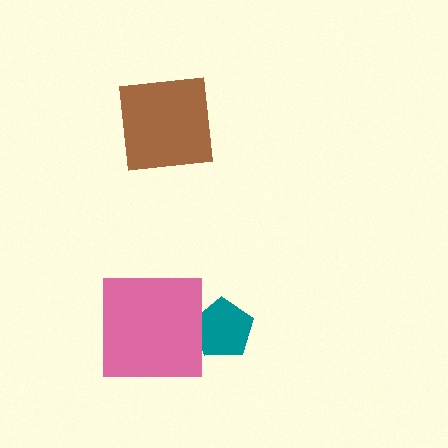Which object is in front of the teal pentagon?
The pink square is in front of the teal pentagon.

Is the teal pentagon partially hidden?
Yes, it is partially covered by another shape.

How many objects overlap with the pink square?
1 object overlaps with the pink square.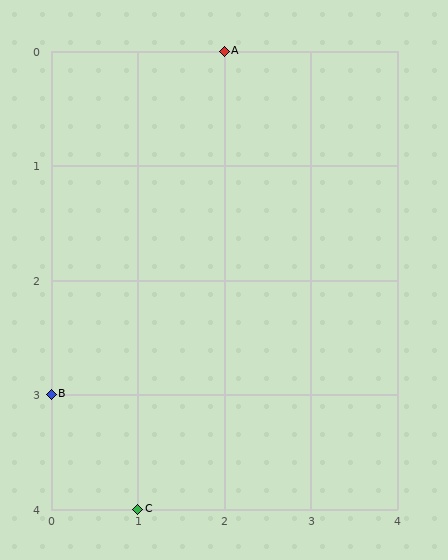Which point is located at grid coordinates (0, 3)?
Point B is at (0, 3).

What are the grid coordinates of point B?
Point B is at grid coordinates (0, 3).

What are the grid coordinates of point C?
Point C is at grid coordinates (1, 4).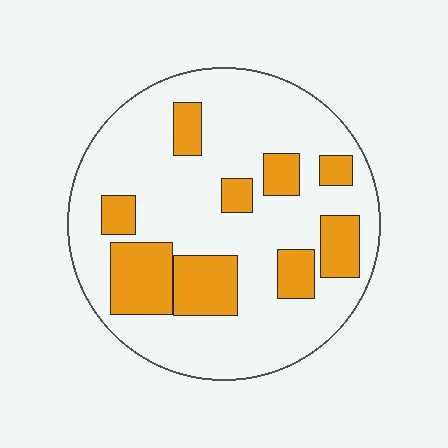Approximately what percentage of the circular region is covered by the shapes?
Approximately 25%.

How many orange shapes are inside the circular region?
9.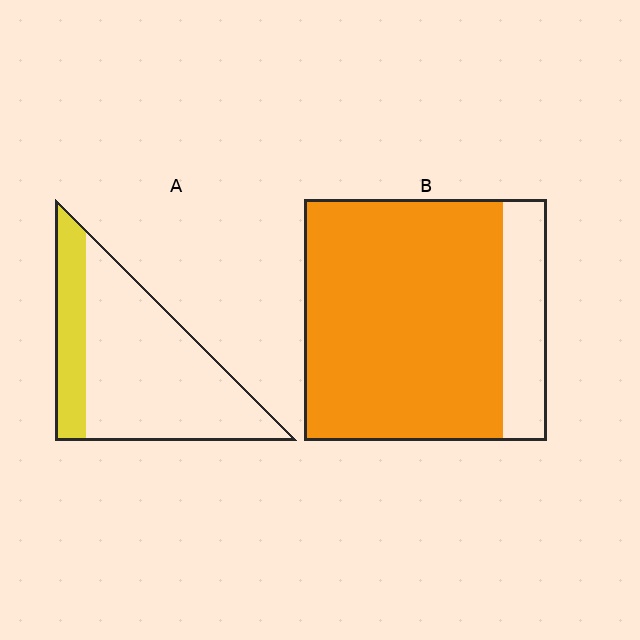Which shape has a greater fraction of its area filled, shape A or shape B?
Shape B.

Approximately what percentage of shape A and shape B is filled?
A is approximately 25% and B is approximately 80%.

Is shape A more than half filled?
No.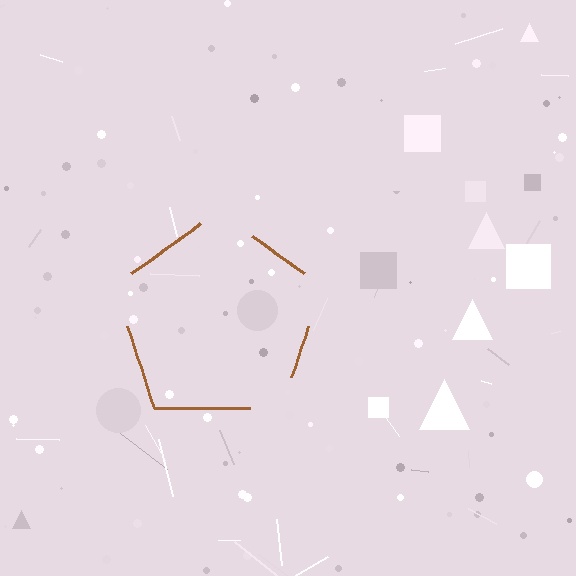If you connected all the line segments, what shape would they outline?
They would outline a pentagon.